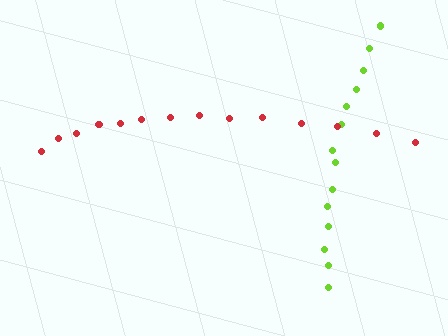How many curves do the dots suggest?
There are 2 distinct paths.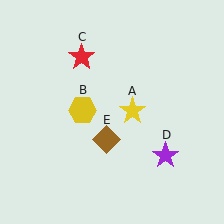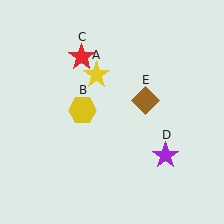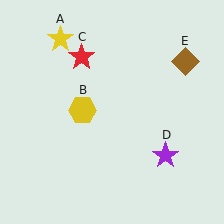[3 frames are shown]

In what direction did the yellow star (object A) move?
The yellow star (object A) moved up and to the left.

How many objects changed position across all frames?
2 objects changed position: yellow star (object A), brown diamond (object E).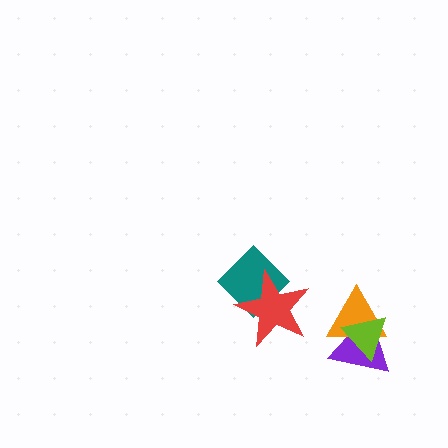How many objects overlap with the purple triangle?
2 objects overlap with the purple triangle.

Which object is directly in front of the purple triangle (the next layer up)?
The orange triangle is directly in front of the purple triangle.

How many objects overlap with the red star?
1 object overlaps with the red star.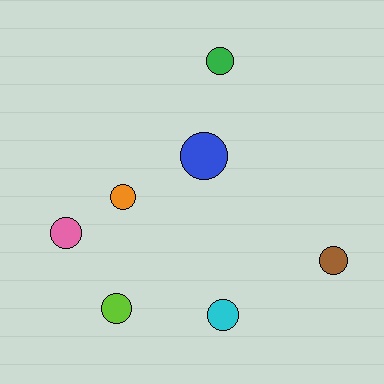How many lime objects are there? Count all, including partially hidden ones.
There is 1 lime object.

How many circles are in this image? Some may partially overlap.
There are 7 circles.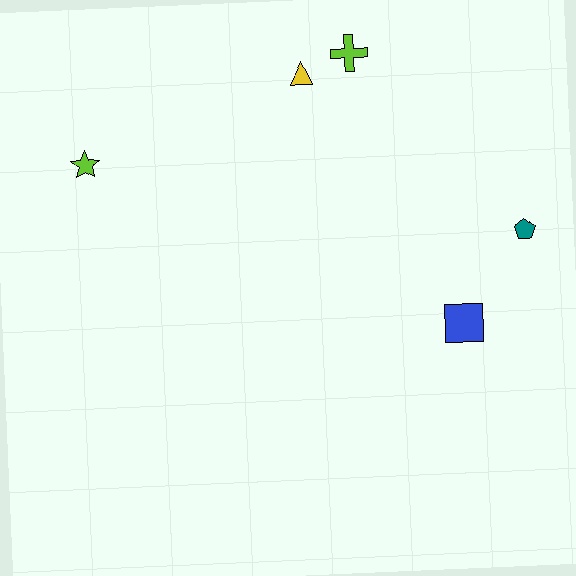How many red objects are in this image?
There are no red objects.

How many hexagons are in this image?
There are no hexagons.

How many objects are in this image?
There are 5 objects.